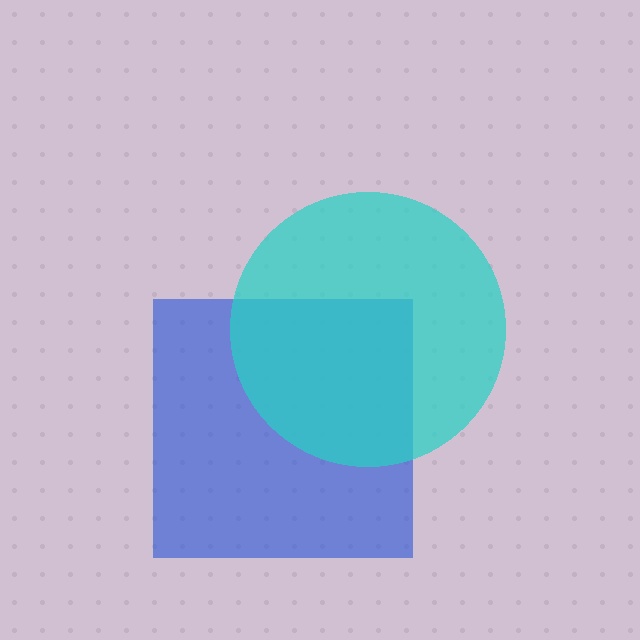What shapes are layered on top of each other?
The layered shapes are: a blue square, a cyan circle.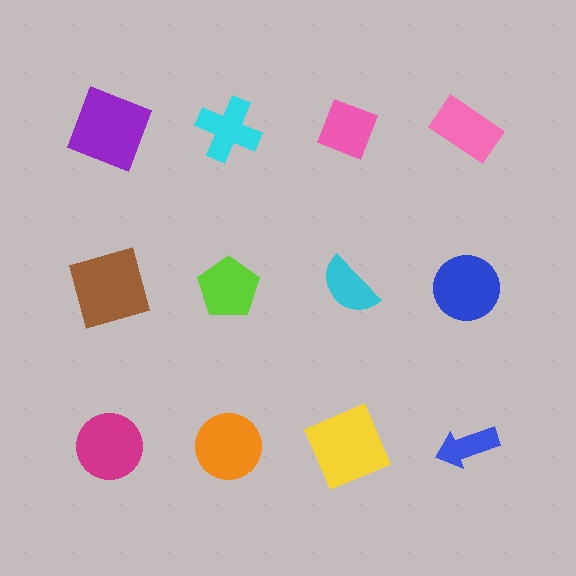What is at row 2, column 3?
A cyan semicircle.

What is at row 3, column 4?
A blue arrow.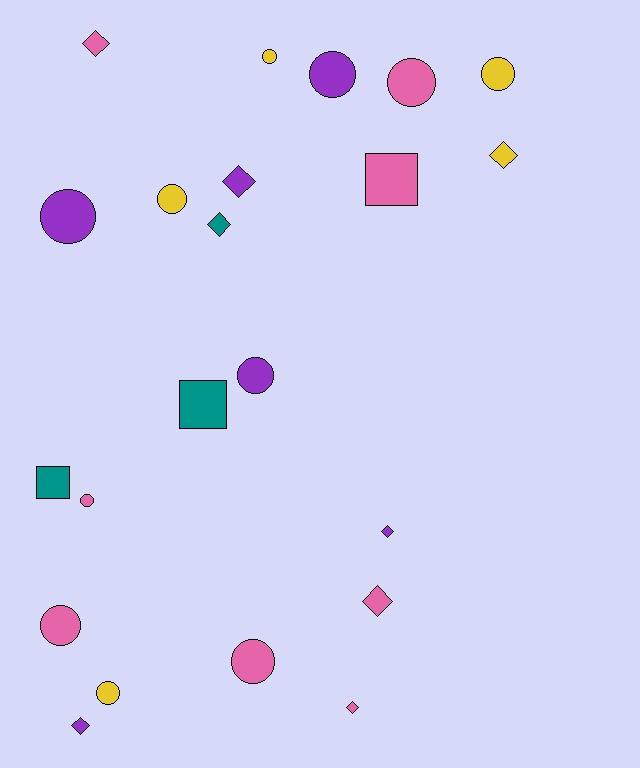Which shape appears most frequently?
Circle, with 11 objects.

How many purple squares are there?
There are no purple squares.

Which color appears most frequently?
Pink, with 8 objects.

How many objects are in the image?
There are 22 objects.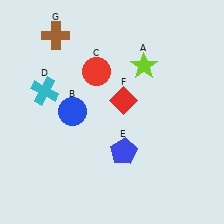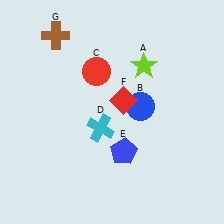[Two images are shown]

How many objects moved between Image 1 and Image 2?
2 objects moved between the two images.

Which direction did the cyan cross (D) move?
The cyan cross (D) moved right.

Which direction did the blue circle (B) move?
The blue circle (B) moved right.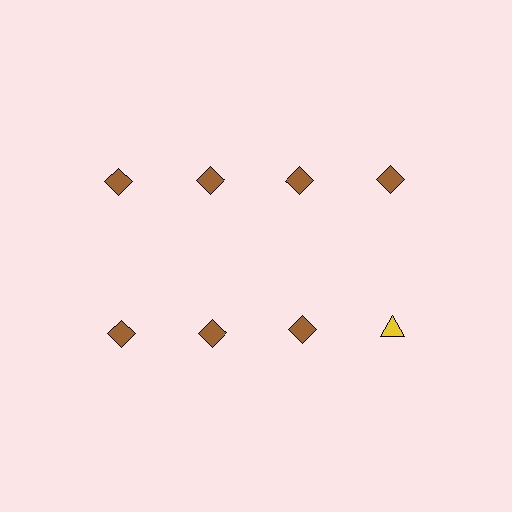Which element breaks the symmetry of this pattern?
The yellow triangle in the second row, second from right column breaks the symmetry. All other shapes are brown diamonds.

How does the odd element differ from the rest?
It differs in both color (yellow instead of brown) and shape (triangle instead of diamond).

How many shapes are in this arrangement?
There are 8 shapes arranged in a grid pattern.